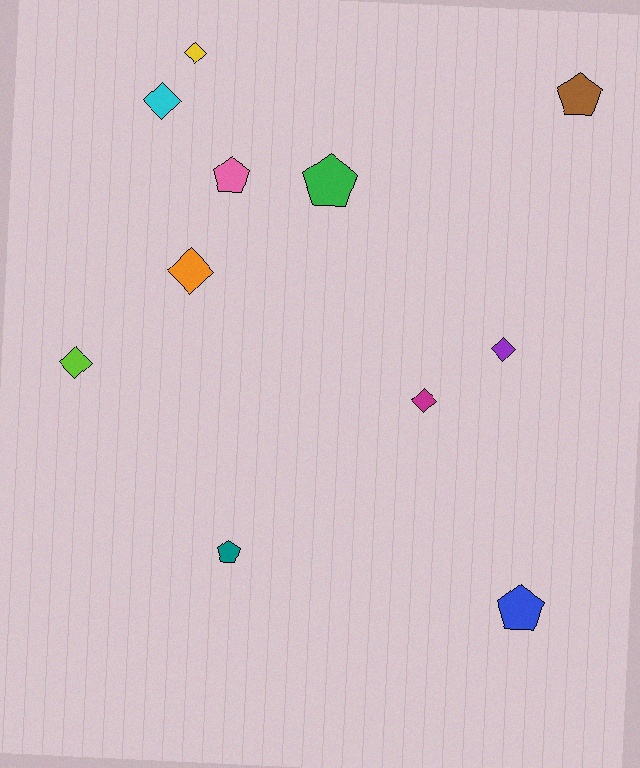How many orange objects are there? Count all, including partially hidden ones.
There is 1 orange object.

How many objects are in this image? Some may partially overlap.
There are 11 objects.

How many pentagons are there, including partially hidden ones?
There are 5 pentagons.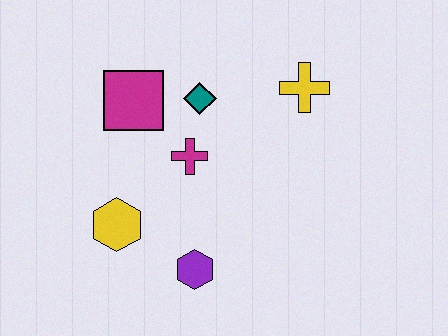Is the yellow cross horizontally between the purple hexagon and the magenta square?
No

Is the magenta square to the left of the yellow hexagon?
No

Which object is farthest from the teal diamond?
The purple hexagon is farthest from the teal diamond.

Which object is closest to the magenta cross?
The teal diamond is closest to the magenta cross.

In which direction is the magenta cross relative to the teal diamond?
The magenta cross is below the teal diamond.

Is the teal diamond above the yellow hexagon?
Yes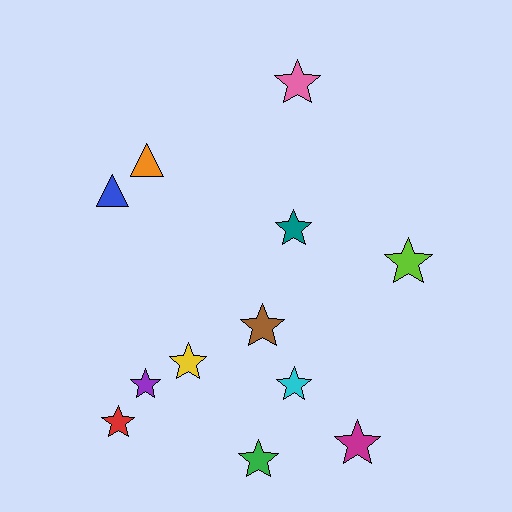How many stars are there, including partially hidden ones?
There are 10 stars.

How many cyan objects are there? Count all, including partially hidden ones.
There is 1 cyan object.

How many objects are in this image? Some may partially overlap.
There are 12 objects.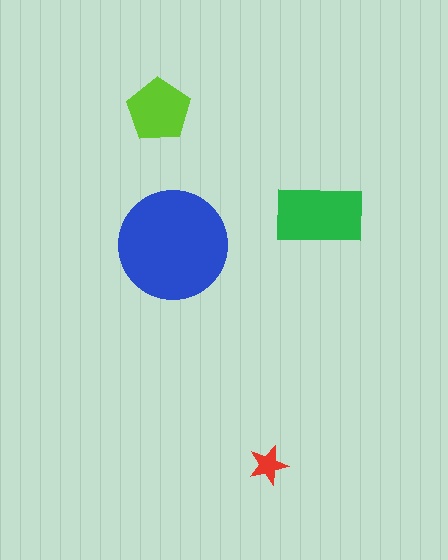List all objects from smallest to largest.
The red star, the lime pentagon, the green rectangle, the blue circle.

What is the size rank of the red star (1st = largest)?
4th.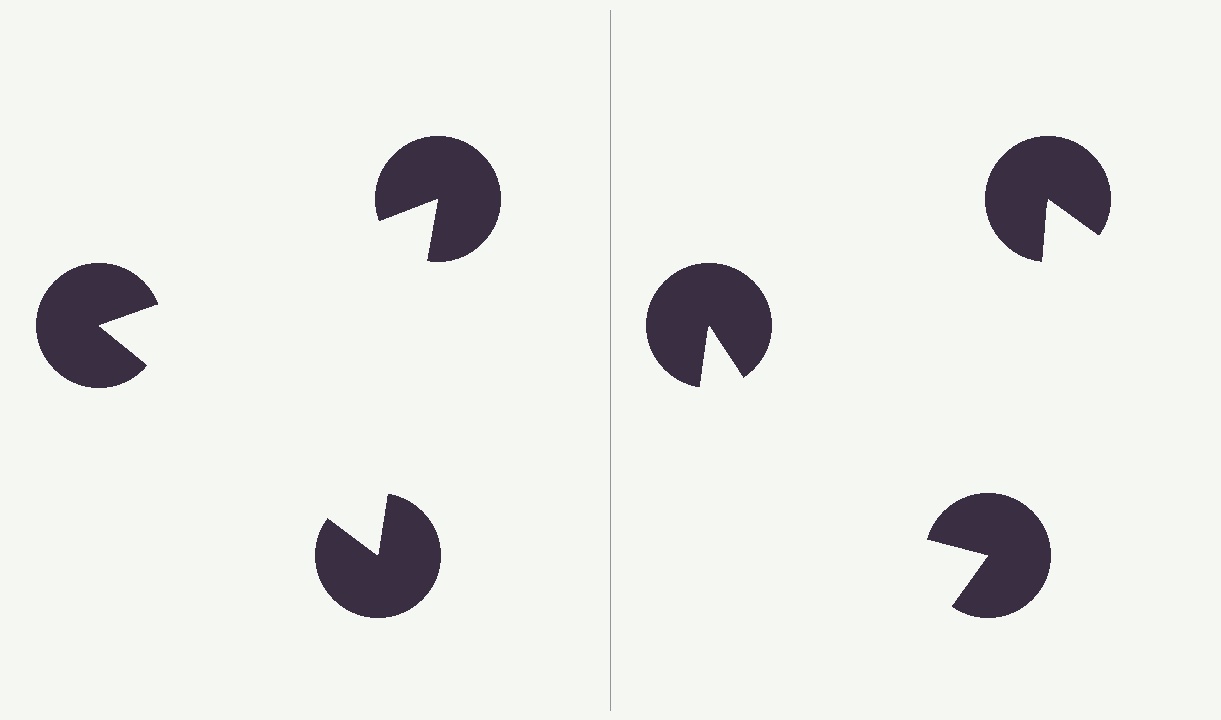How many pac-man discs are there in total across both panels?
6 — 3 on each side.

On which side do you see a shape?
An illusory triangle appears on the left side. On the right side the wedge cuts are rotated, so no coherent shape forms.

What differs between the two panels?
The pac-man discs are positioned identically on both sides; only the wedge orientations differ. On the left they align to a triangle; on the right they are misaligned.